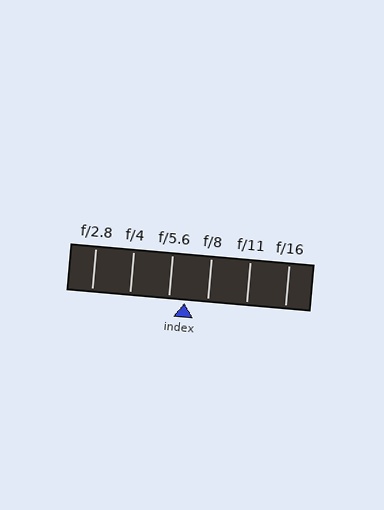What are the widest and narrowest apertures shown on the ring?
The widest aperture shown is f/2.8 and the narrowest is f/16.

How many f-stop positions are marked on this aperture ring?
There are 6 f-stop positions marked.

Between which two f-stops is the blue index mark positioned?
The index mark is between f/5.6 and f/8.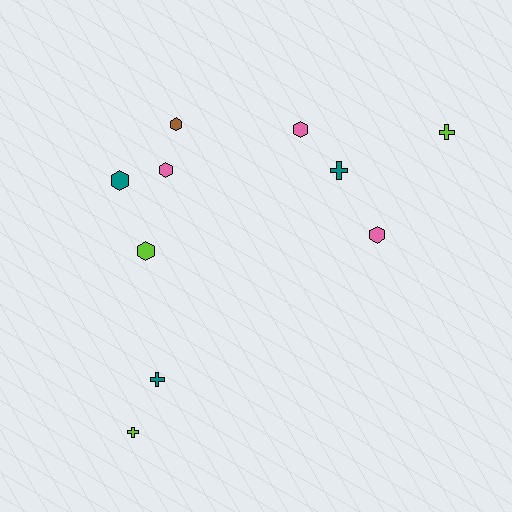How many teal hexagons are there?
There is 1 teal hexagon.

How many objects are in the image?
There are 10 objects.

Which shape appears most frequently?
Hexagon, with 6 objects.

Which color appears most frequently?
Pink, with 3 objects.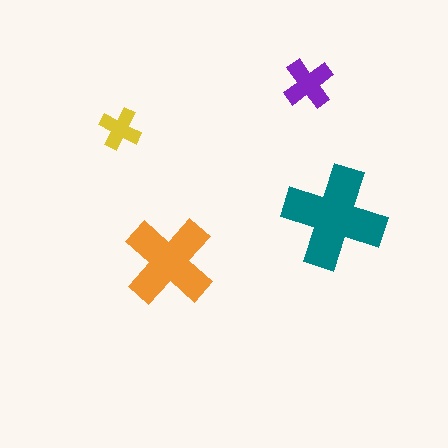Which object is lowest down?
The orange cross is bottommost.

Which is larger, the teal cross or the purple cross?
The teal one.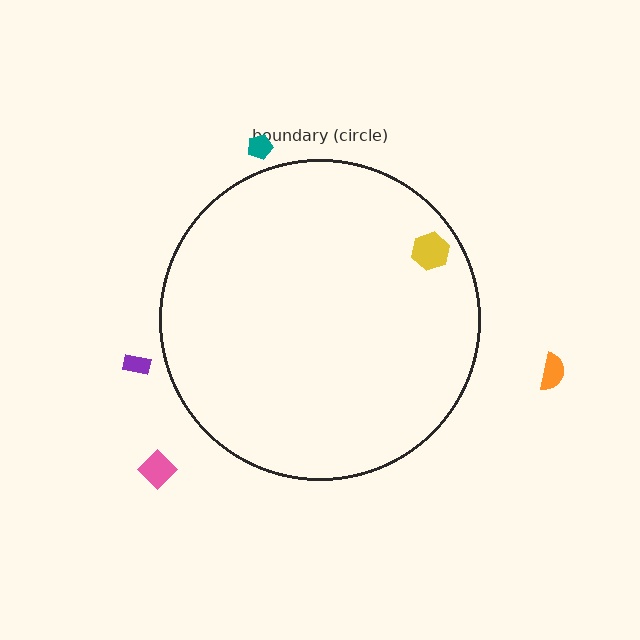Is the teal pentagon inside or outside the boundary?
Outside.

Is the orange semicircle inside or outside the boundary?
Outside.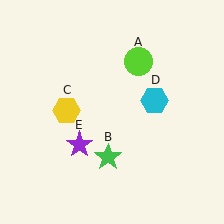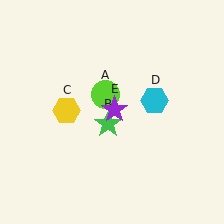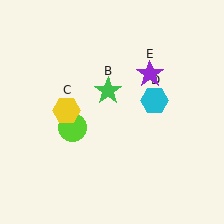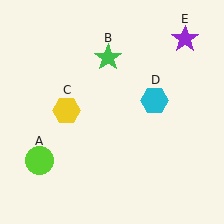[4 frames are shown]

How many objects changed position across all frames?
3 objects changed position: lime circle (object A), green star (object B), purple star (object E).